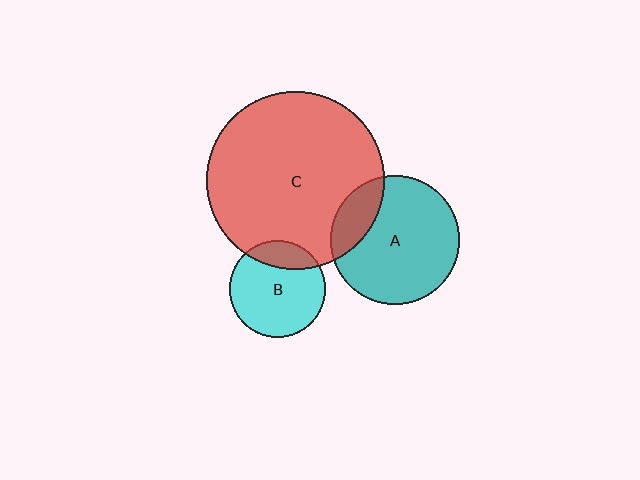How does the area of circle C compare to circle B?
Approximately 3.4 times.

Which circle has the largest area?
Circle C (red).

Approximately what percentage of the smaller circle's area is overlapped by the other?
Approximately 20%.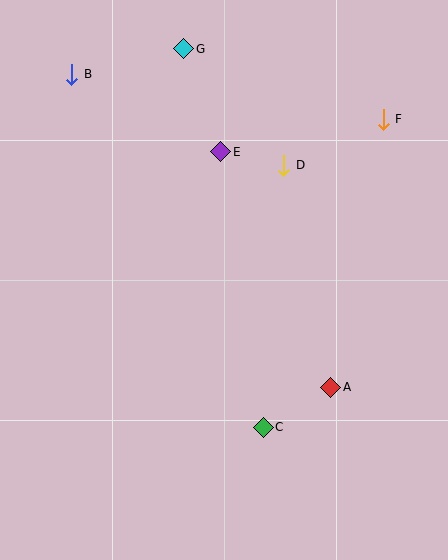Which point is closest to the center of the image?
Point E at (221, 152) is closest to the center.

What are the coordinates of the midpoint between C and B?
The midpoint between C and B is at (168, 251).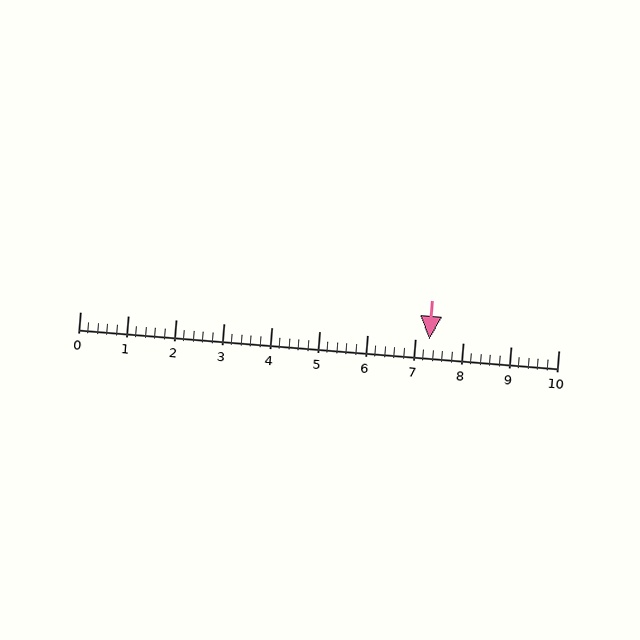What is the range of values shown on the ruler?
The ruler shows values from 0 to 10.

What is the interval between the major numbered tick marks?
The major tick marks are spaced 1 units apart.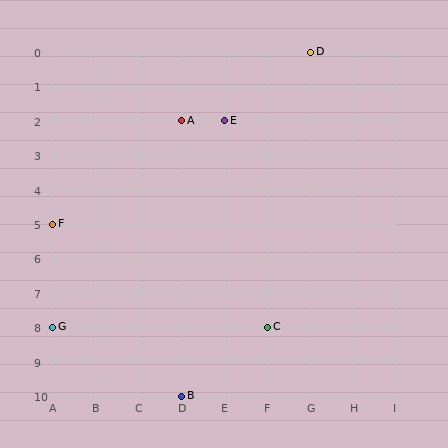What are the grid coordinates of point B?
Point B is at grid coordinates (D, 10).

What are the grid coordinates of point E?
Point E is at grid coordinates (E, 2).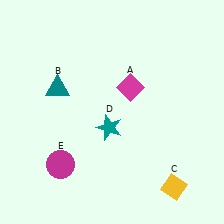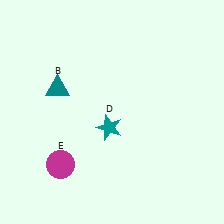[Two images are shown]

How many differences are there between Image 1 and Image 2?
There are 2 differences between the two images.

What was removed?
The yellow diamond (C), the magenta diamond (A) were removed in Image 2.